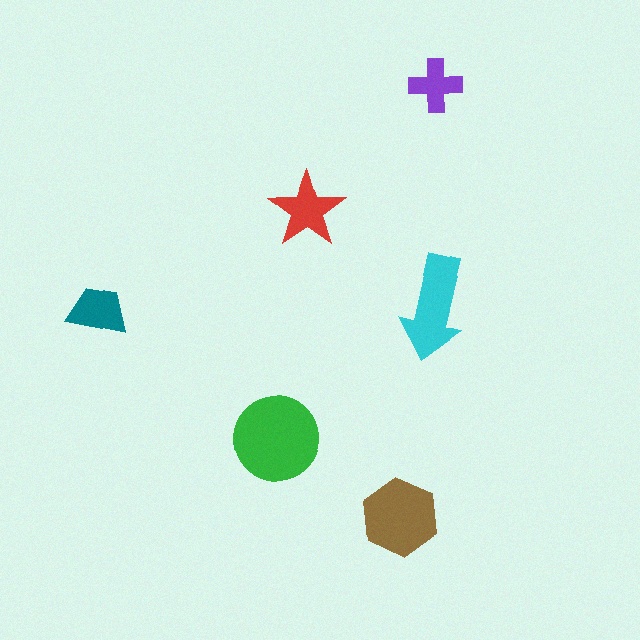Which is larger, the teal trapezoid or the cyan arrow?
The cyan arrow.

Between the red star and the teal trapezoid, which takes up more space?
The red star.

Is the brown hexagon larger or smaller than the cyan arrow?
Larger.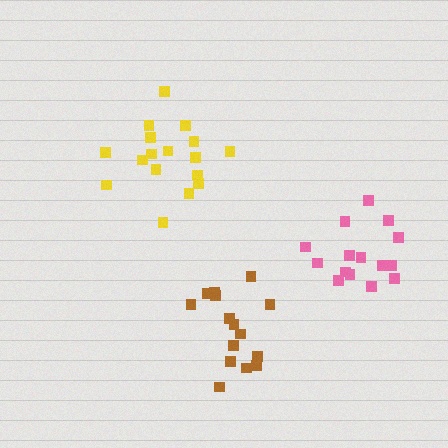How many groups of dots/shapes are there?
There are 3 groups.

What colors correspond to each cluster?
The clusters are colored: pink, brown, yellow.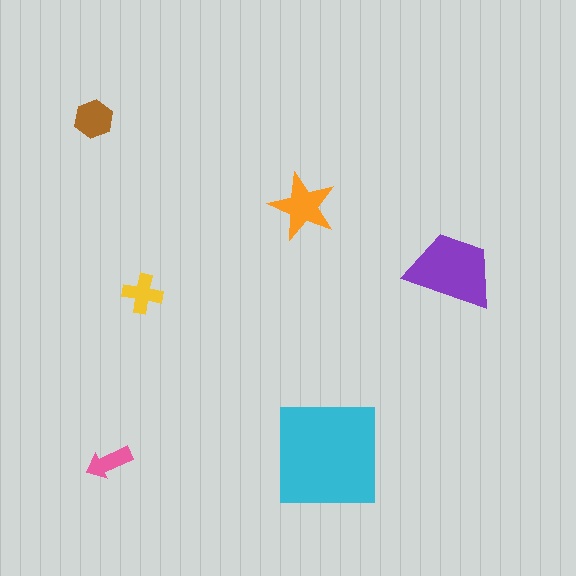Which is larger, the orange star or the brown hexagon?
The orange star.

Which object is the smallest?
The pink arrow.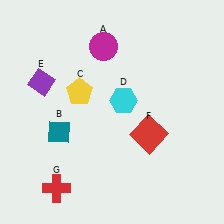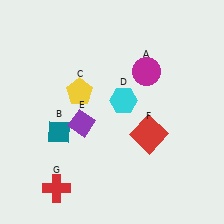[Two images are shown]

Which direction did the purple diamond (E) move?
The purple diamond (E) moved down.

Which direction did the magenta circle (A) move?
The magenta circle (A) moved right.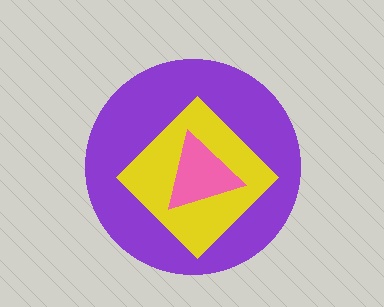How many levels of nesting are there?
3.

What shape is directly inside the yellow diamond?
The pink triangle.